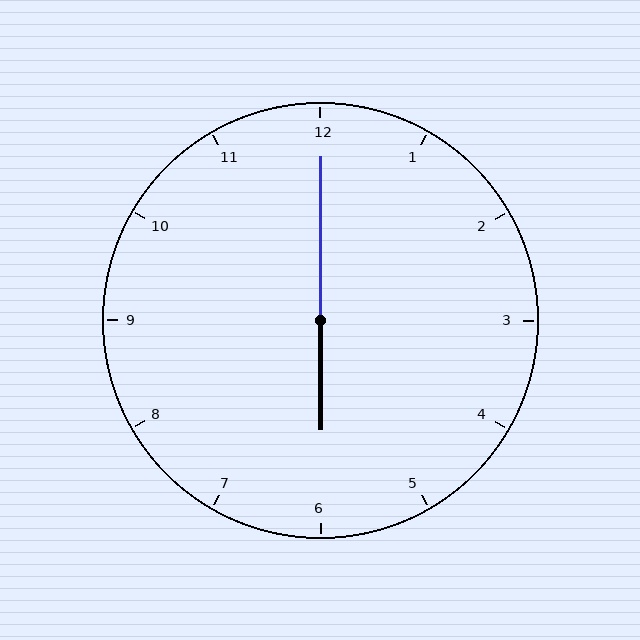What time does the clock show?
6:00.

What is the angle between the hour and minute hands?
Approximately 180 degrees.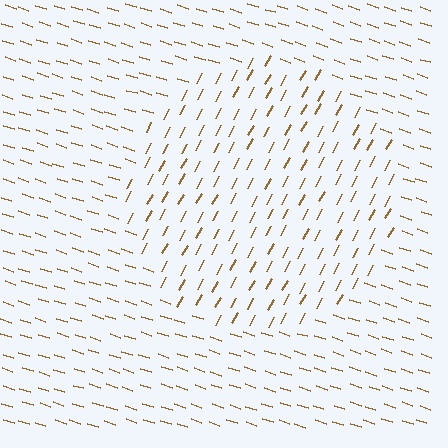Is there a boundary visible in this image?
Yes, there is a texture boundary formed by a change in line orientation.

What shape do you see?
I see a circle.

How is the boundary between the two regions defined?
The boundary is defined purely by a change in line orientation (approximately 80 degrees difference). All lines are the same color and thickness.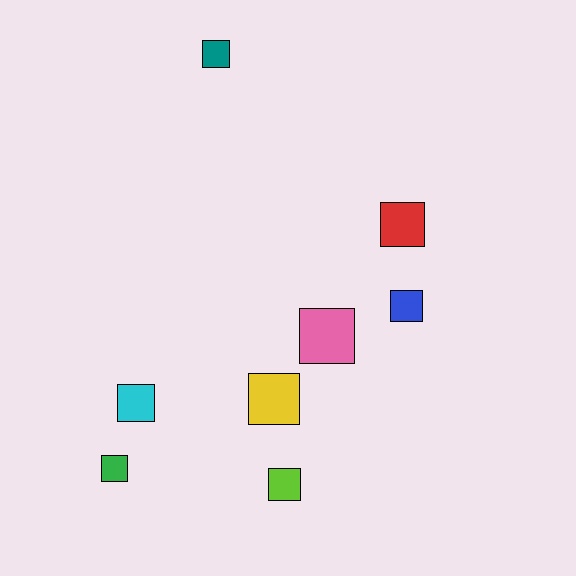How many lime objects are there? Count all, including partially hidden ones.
There is 1 lime object.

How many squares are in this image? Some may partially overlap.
There are 8 squares.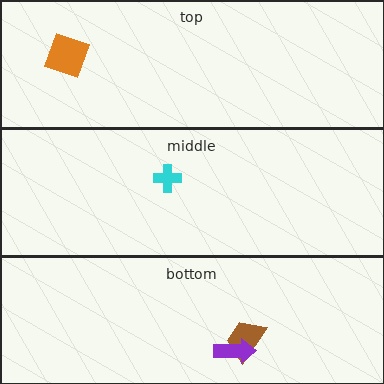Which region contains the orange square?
The top region.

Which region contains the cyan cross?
The middle region.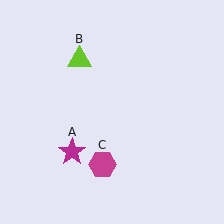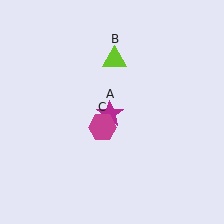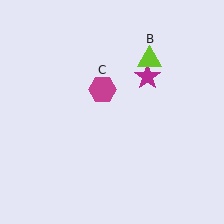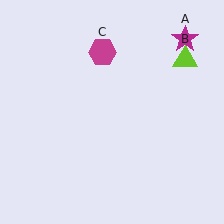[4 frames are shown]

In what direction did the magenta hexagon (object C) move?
The magenta hexagon (object C) moved up.